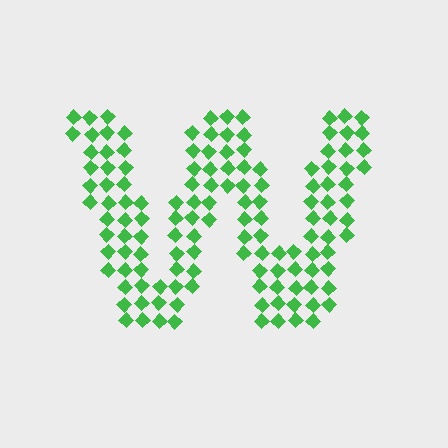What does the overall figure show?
The overall figure shows the letter W.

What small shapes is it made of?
It is made of small diamonds.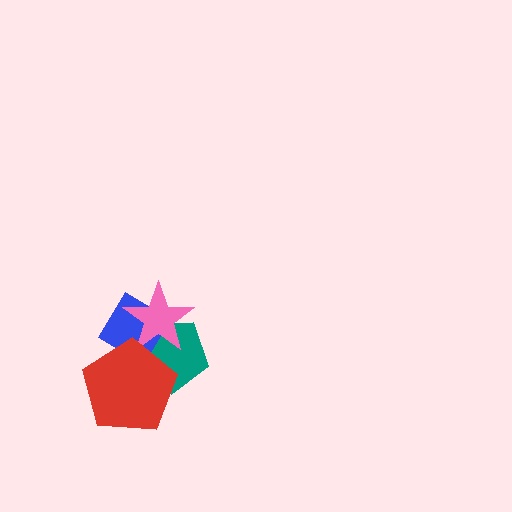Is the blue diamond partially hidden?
Yes, it is partially covered by another shape.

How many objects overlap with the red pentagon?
3 objects overlap with the red pentagon.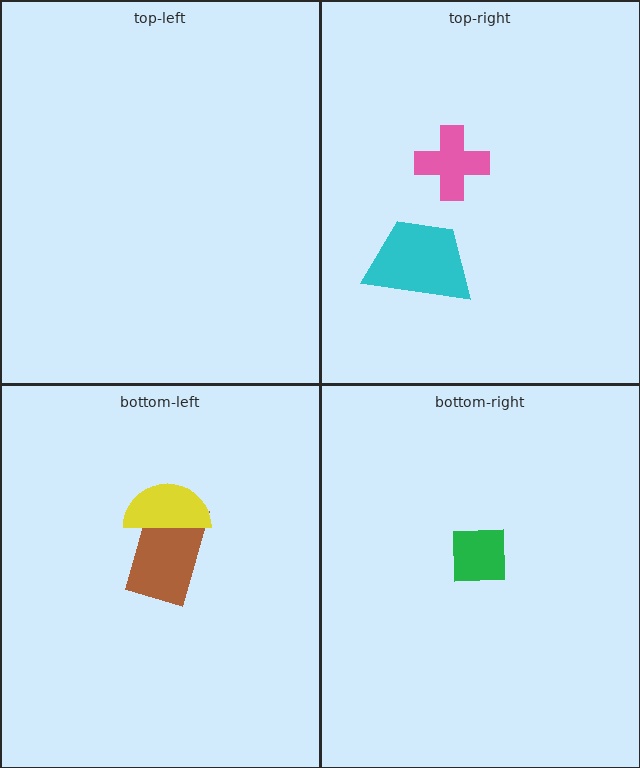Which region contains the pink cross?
The top-right region.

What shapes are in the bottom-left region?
The brown rectangle, the yellow semicircle.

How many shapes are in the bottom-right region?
1.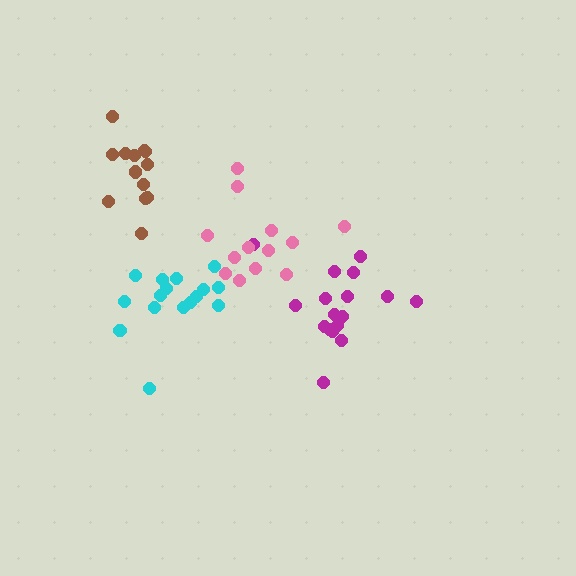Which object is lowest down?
The cyan cluster is bottommost.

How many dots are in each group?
Group 1: 17 dots, Group 2: 13 dots, Group 3: 16 dots, Group 4: 13 dots (59 total).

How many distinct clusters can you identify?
There are 4 distinct clusters.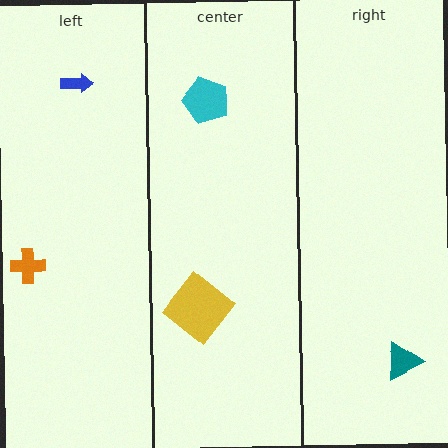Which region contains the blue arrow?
The left region.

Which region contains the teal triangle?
The right region.